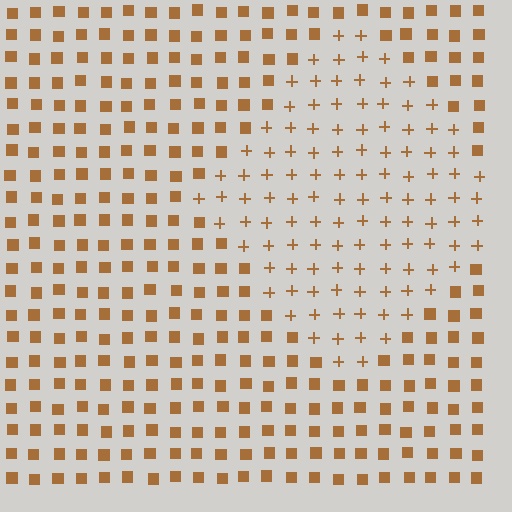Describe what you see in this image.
The image is filled with small brown elements arranged in a uniform grid. A diamond-shaped region contains plus signs, while the surrounding area contains squares. The boundary is defined purely by the change in element shape.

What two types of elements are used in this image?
The image uses plus signs inside the diamond region and squares outside it.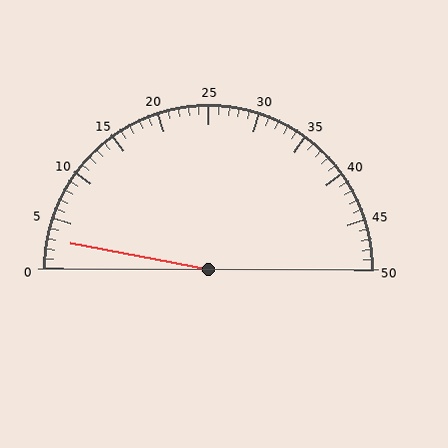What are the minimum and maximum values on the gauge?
The gauge ranges from 0 to 50.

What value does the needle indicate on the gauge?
The needle indicates approximately 3.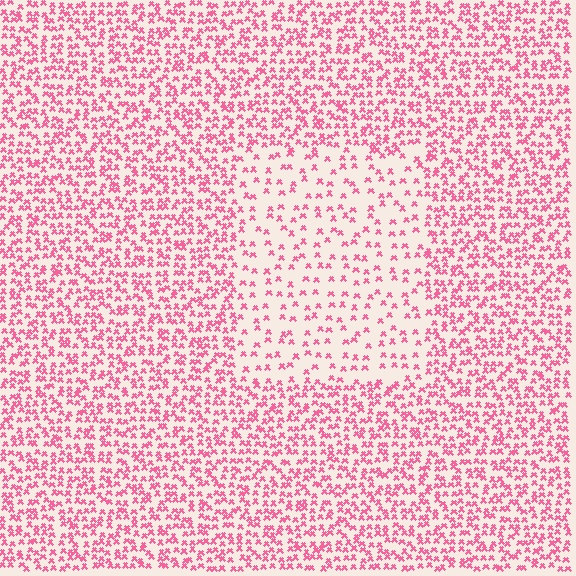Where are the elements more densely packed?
The elements are more densely packed outside the rectangle boundary.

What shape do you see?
I see a rectangle.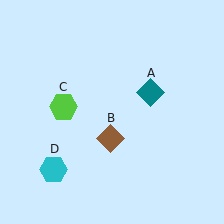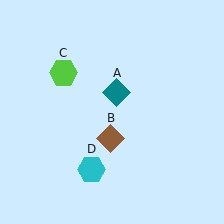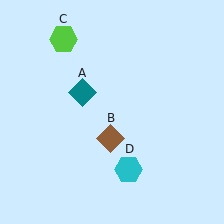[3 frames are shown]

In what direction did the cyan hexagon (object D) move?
The cyan hexagon (object D) moved right.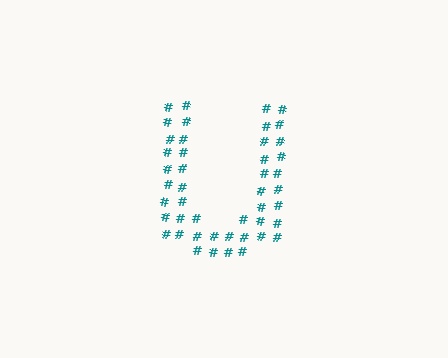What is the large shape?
The large shape is the letter U.